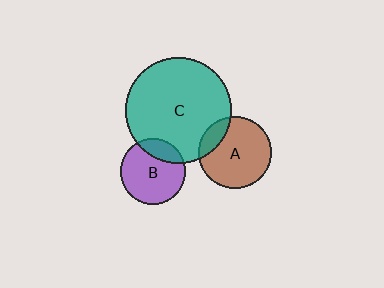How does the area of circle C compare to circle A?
Approximately 2.1 times.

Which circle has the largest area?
Circle C (teal).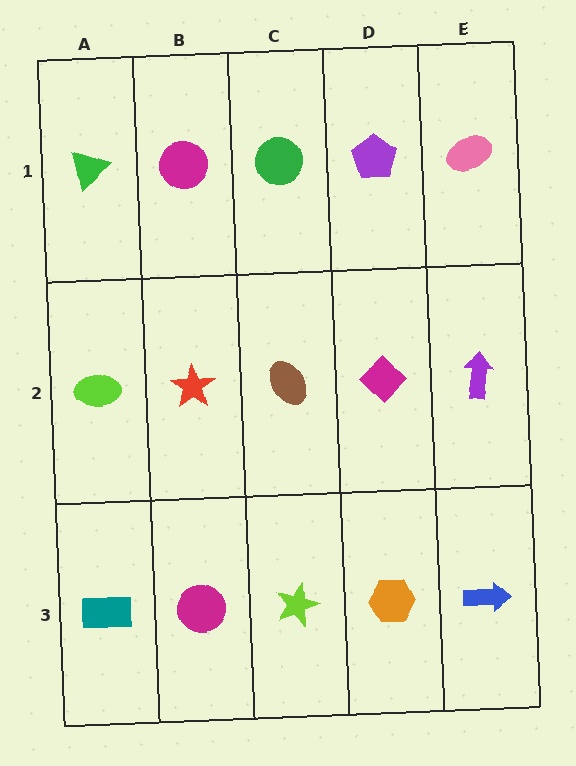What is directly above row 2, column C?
A green circle.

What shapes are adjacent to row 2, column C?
A green circle (row 1, column C), a lime star (row 3, column C), a red star (row 2, column B), a magenta diamond (row 2, column D).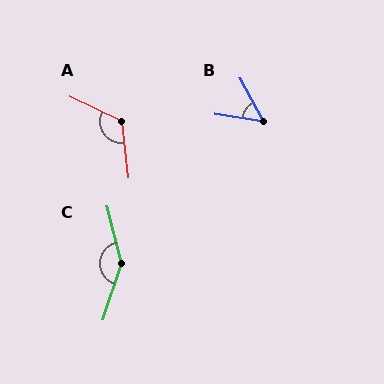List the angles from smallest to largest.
B (54°), A (121°), C (148°).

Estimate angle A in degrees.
Approximately 121 degrees.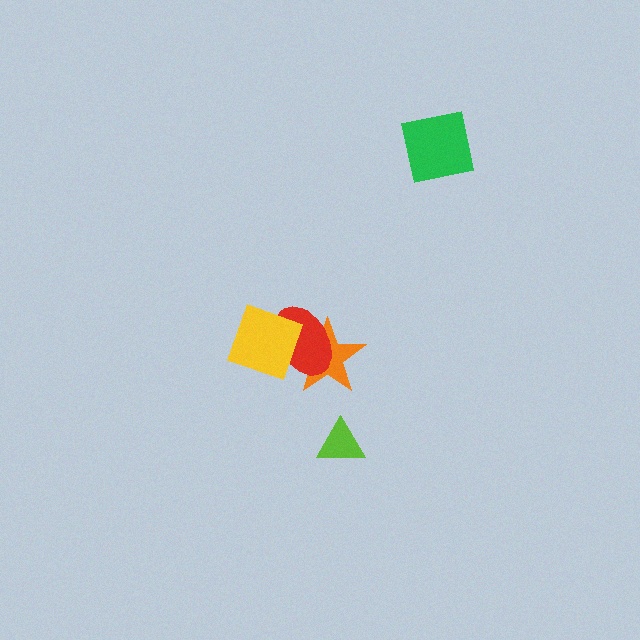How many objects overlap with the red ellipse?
2 objects overlap with the red ellipse.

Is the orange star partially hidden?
Yes, it is partially covered by another shape.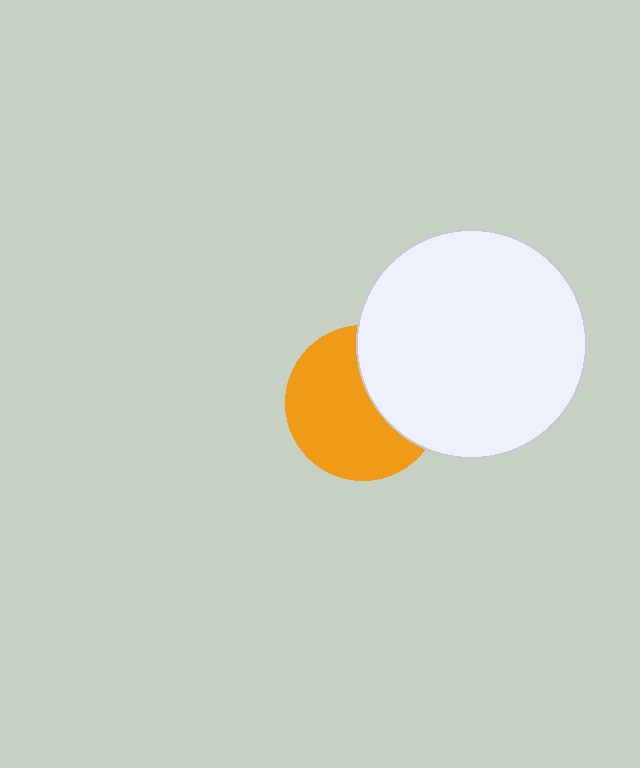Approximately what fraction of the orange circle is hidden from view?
Roughly 37% of the orange circle is hidden behind the white circle.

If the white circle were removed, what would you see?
You would see the complete orange circle.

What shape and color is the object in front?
The object in front is a white circle.